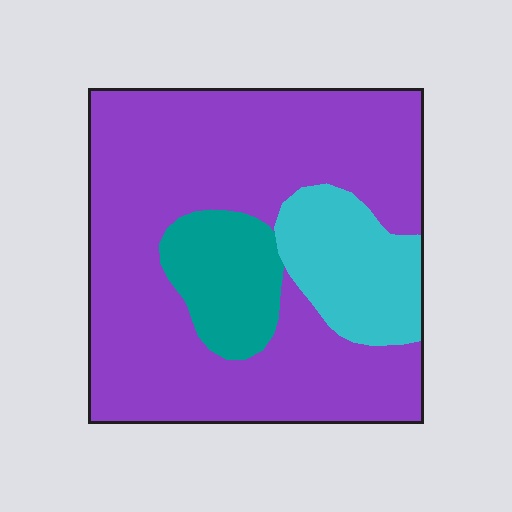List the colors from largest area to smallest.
From largest to smallest: purple, cyan, teal.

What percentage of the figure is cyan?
Cyan takes up about one sixth (1/6) of the figure.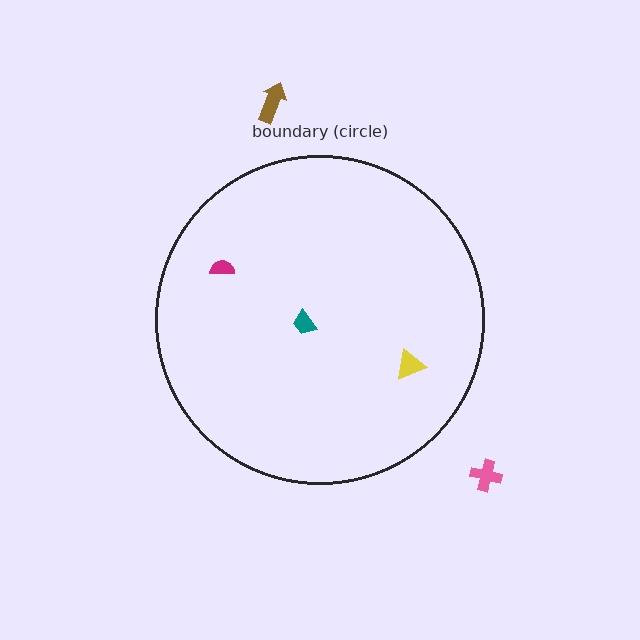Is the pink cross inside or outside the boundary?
Outside.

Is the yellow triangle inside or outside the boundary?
Inside.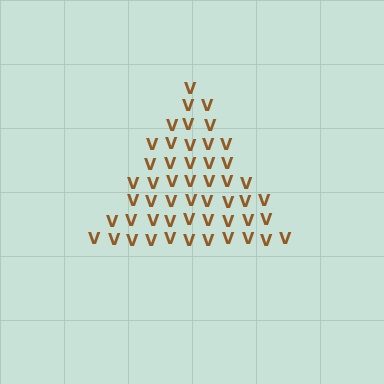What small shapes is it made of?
It is made of small letter V's.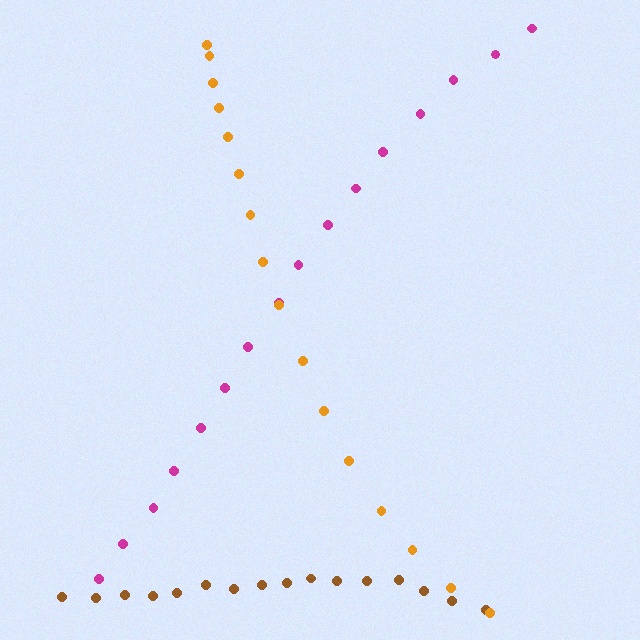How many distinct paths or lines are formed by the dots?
There are 3 distinct paths.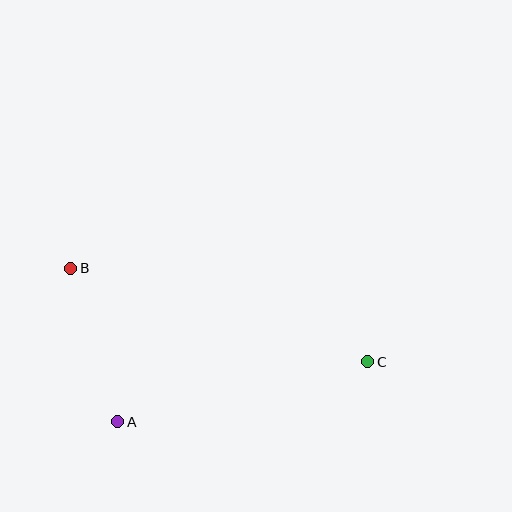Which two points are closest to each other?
Points A and B are closest to each other.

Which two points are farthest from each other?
Points B and C are farthest from each other.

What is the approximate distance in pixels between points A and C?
The distance between A and C is approximately 257 pixels.